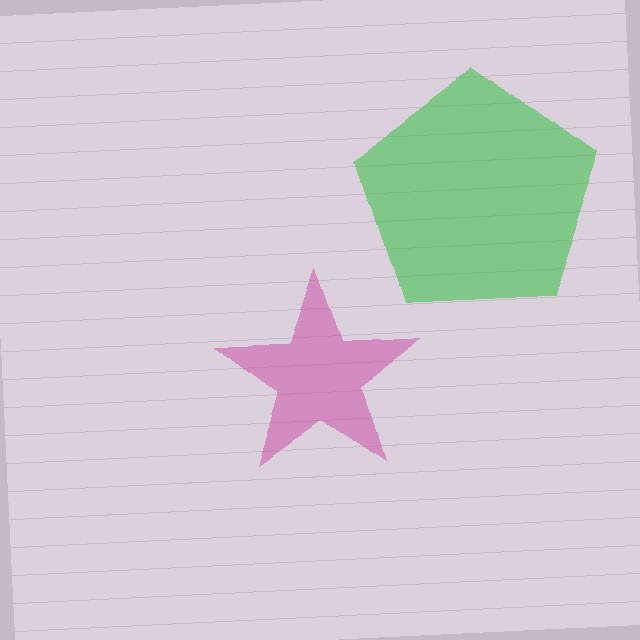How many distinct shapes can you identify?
There are 2 distinct shapes: a green pentagon, a magenta star.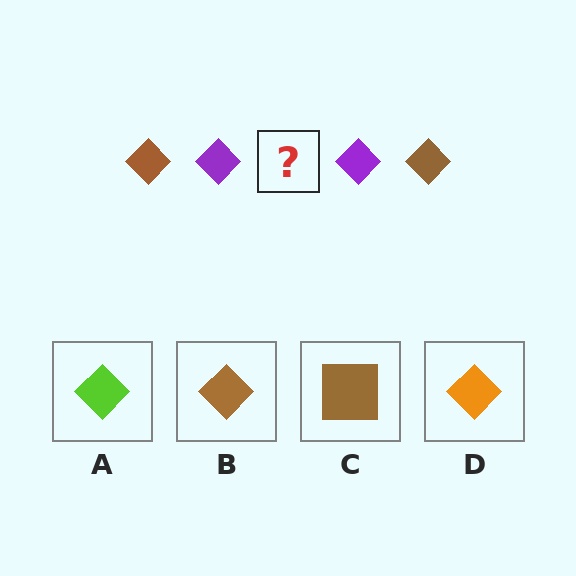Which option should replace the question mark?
Option B.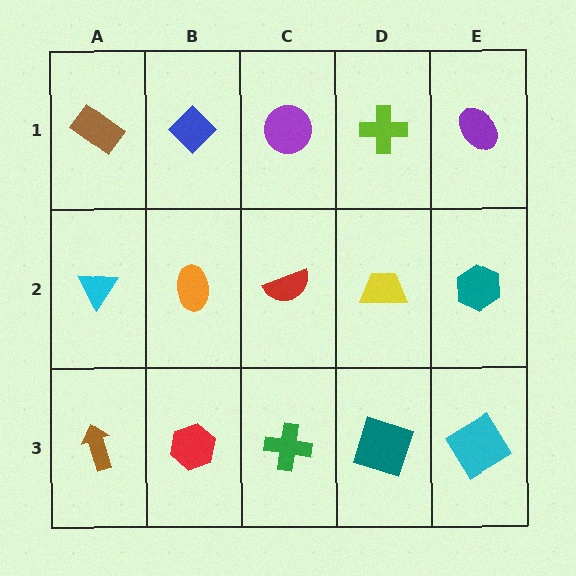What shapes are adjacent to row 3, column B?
An orange ellipse (row 2, column B), a brown arrow (row 3, column A), a green cross (row 3, column C).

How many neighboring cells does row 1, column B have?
3.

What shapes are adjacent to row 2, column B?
A blue diamond (row 1, column B), a red hexagon (row 3, column B), a cyan triangle (row 2, column A), a red semicircle (row 2, column C).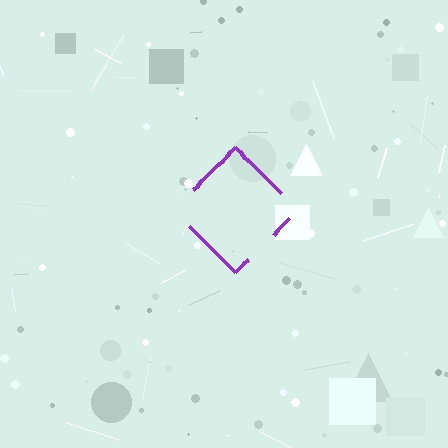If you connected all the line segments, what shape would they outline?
They would outline a diamond.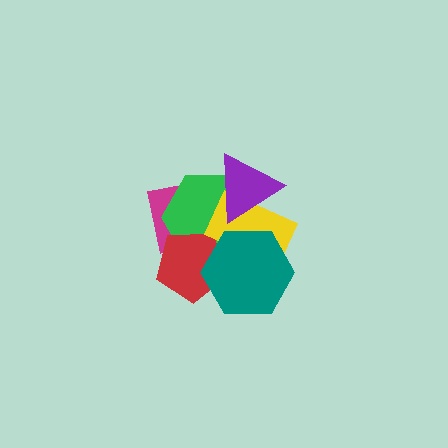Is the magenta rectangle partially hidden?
Yes, it is partially covered by another shape.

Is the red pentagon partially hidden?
Yes, it is partially covered by another shape.